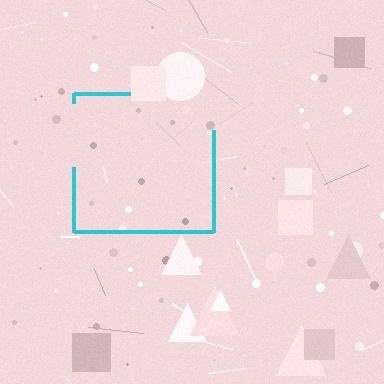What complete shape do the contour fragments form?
The contour fragments form a square.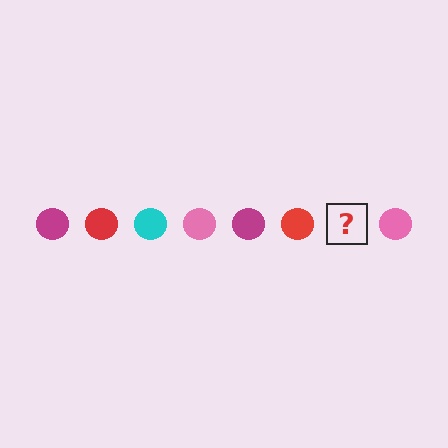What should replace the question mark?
The question mark should be replaced with a cyan circle.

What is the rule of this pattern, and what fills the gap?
The rule is that the pattern cycles through magenta, red, cyan, pink circles. The gap should be filled with a cyan circle.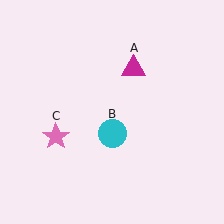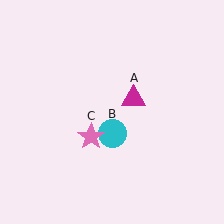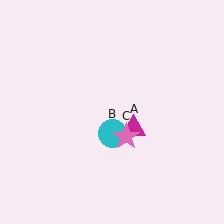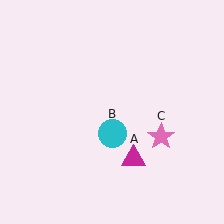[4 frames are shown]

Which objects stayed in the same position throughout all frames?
Cyan circle (object B) remained stationary.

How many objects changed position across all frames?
2 objects changed position: magenta triangle (object A), pink star (object C).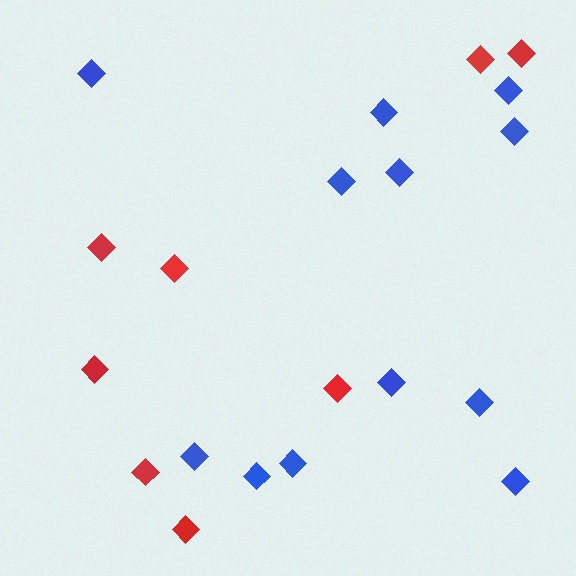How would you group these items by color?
There are 2 groups: one group of blue diamonds (12) and one group of red diamonds (8).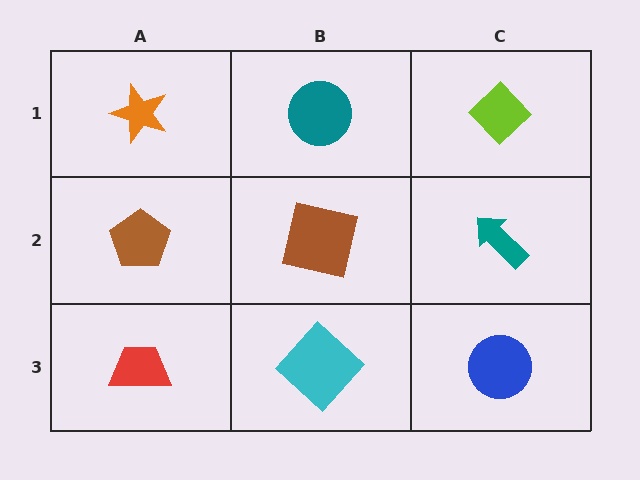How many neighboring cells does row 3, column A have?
2.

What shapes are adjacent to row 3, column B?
A brown square (row 2, column B), a red trapezoid (row 3, column A), a blue circle (row 3, column C).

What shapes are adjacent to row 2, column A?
An orange star (row 1, column A), a red trapezoid (row 3, column A), a brown square (row 2, column B).